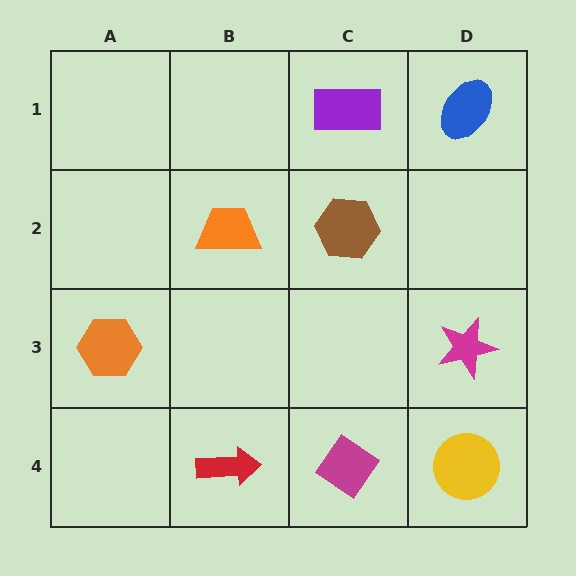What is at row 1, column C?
A purple rectangle.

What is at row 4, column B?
A red arrow.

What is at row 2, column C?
A brown hexagon.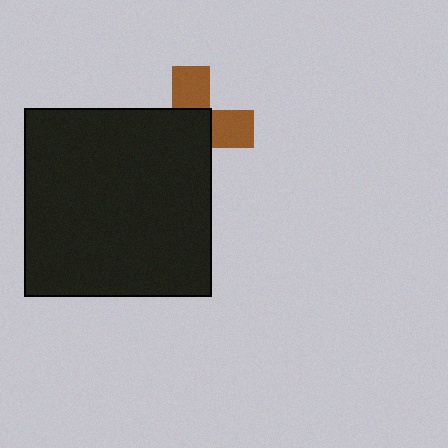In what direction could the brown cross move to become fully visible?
The brown cross could move toward the upper-right. That would shift it out from behind the black square entirely.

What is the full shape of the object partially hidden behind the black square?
The partially hidden object is a brown cross.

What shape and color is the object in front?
The object in front is a black square.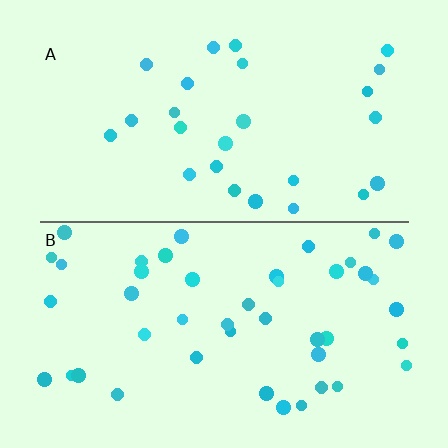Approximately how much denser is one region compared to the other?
Approximately 1.7× — region B over region A.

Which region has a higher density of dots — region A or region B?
B (the bottom).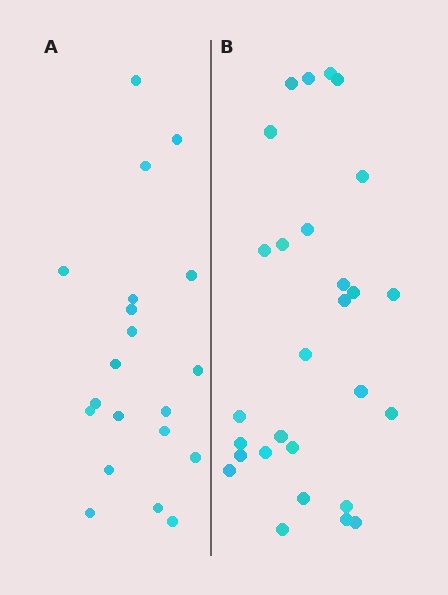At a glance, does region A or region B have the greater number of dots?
Region B (the right region) has more dots.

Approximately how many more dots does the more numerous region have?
Region B has roughly 8 or so more dots than region A.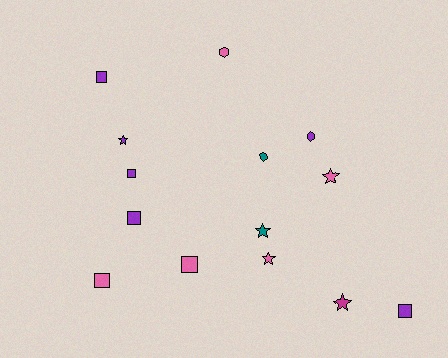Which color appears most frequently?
Purple, with 6 objects.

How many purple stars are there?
There is 1 purple star.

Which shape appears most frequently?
Square, with 6 objects.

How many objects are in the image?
There are 14 objects.